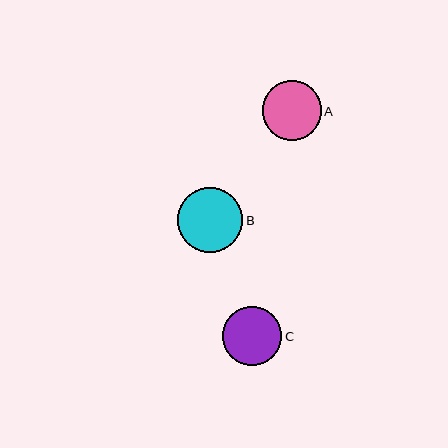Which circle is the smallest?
Circle A is the smallest with a size of approximately 59 pixels.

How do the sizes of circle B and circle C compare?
Circle B and circle C are approximately the same size.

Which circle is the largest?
Circle B is the largest with a size of approximately 65 pixels.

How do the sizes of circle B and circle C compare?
Circle B and circle C are approximately the same size.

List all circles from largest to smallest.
From largest to smallest: B, C, A.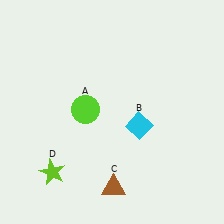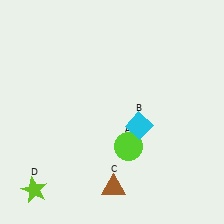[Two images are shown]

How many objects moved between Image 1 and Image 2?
2 objects moved between the two images.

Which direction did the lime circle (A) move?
The lime circle (A) moved right.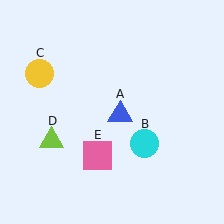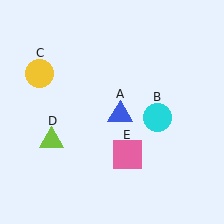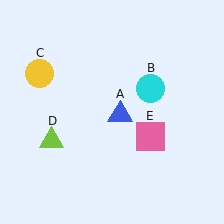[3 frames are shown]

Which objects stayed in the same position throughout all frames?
Blue triangle (object A) and yellow circle (object C) and lime triangle (object D) remained stationary.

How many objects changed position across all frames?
2 objects changed position: cyan circle (object B), pink square (object E).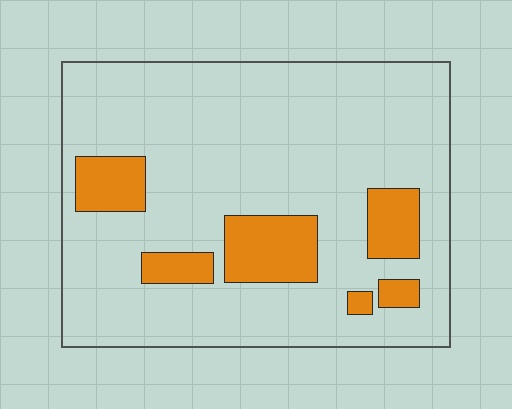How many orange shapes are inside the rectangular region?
6.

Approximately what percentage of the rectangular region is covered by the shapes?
Approximately 15%.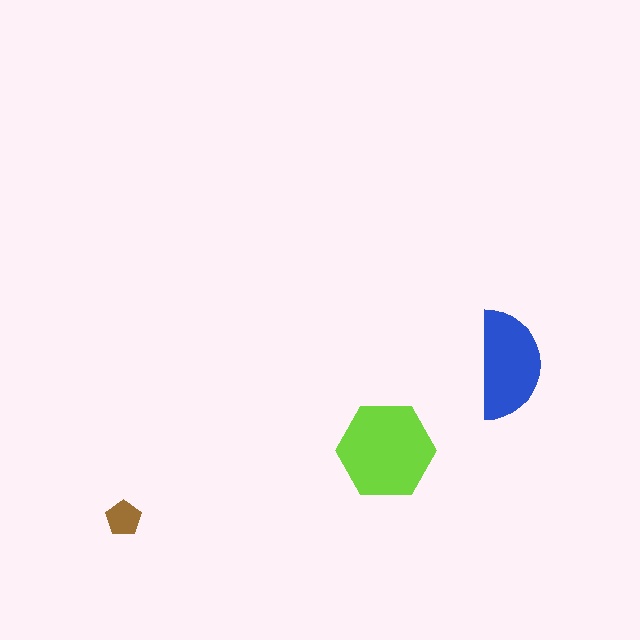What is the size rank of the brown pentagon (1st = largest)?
3rd.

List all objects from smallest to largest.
The brown pentagon, the blue semicircle, the lime hexagon.